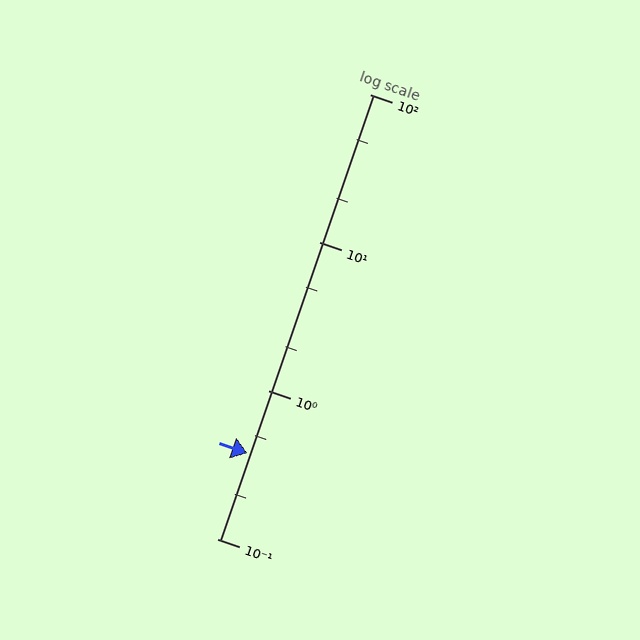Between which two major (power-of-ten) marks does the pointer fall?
The pointer is between 0.1 and 1.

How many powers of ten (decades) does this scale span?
The scale spans 3 decades, from 0.1 to 100.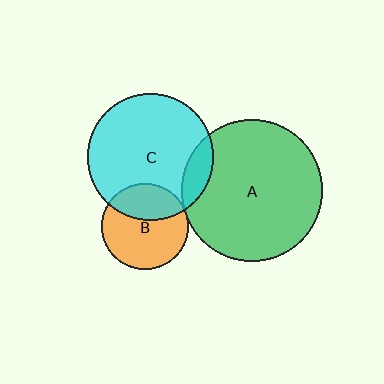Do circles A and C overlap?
Yes.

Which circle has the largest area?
Circle A (green).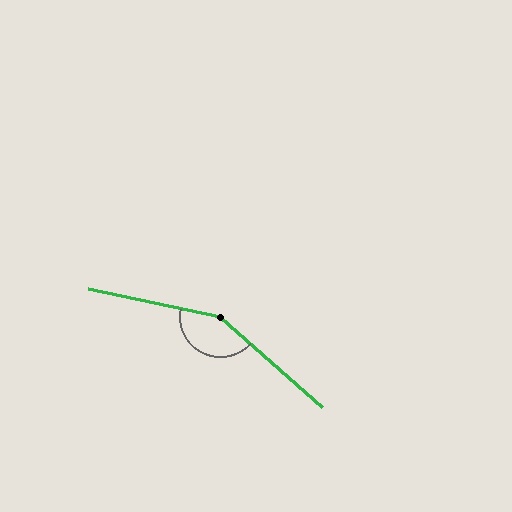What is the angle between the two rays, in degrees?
Approximately 150 degrees.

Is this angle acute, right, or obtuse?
It is obtuse.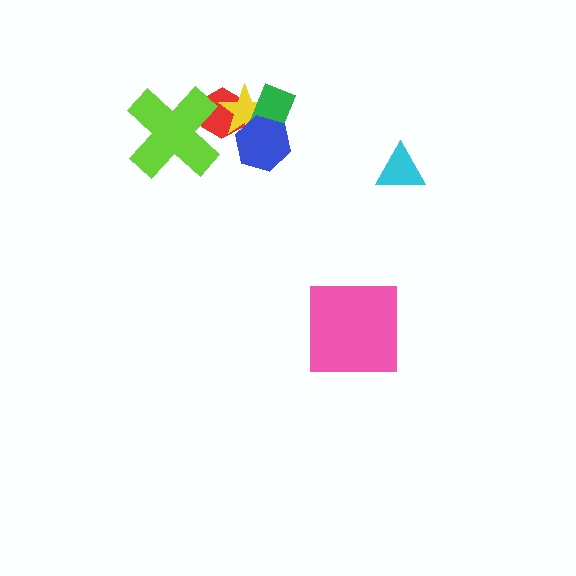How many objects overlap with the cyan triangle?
0 objects overlap with the cyan triangle.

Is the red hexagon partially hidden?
Yes, it is partially covered by another shape.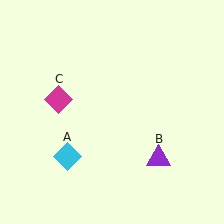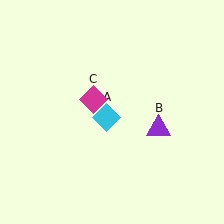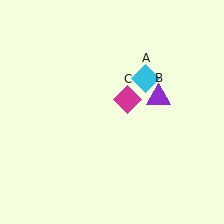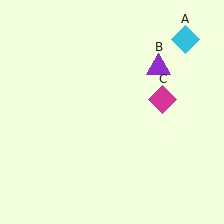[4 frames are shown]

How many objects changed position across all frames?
3 objects changed position: cyan diamond (object A), purple triangle (object B), magenta diamond (object C).